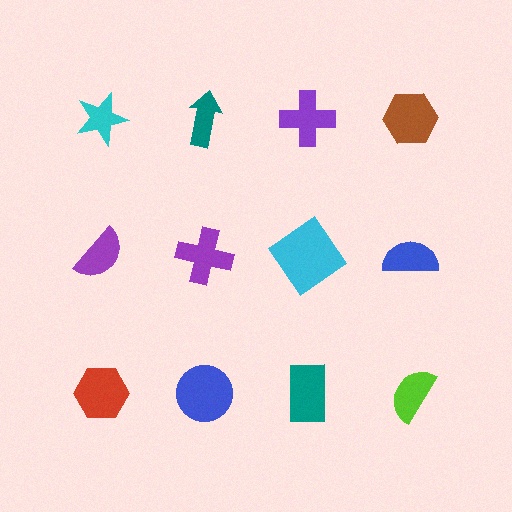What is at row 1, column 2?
A teal arrow.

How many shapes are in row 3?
4 shapes.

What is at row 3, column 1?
A red hexagon.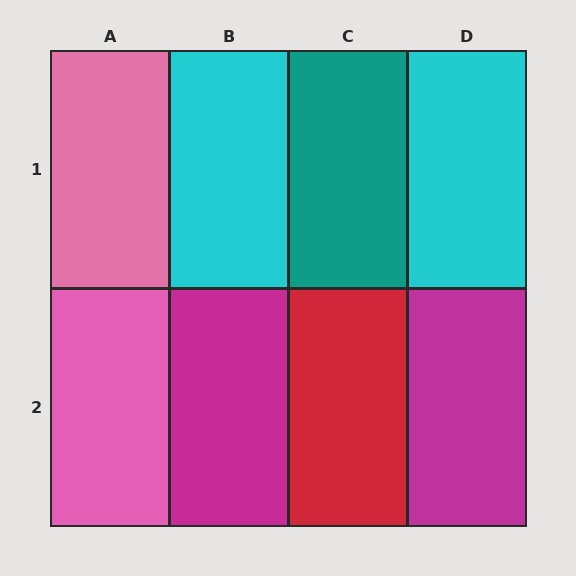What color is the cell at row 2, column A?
Pink.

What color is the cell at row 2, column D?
Magenta.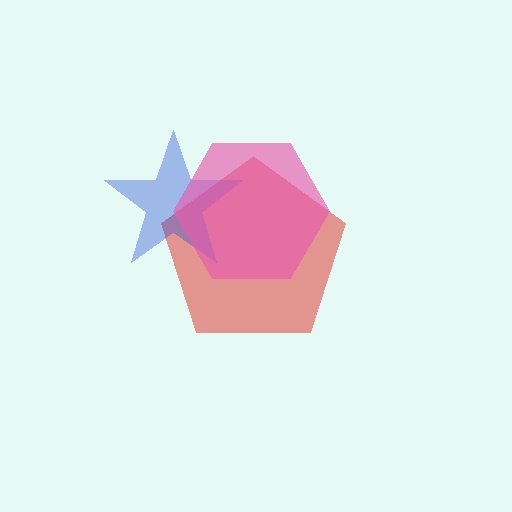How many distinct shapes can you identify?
There are 3 distinct shapes: a red pentagon, a blue star, a pink hexagon.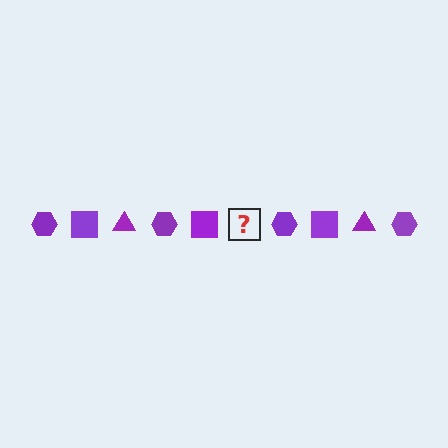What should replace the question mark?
The question mark should be replaced with a purple triangle.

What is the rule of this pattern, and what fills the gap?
The rule is that the pattern cycles through hexagon, square, triangle shapes in purple. The gap should be filled with a purple triangle.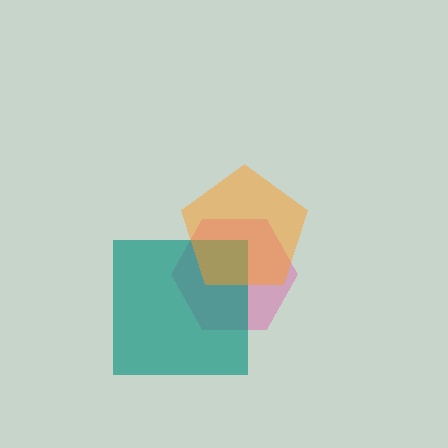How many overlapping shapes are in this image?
There are 3 overlapping shapes in the image.